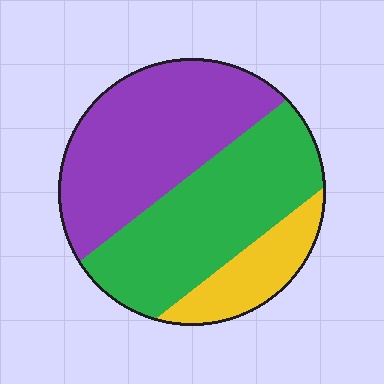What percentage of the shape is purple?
Purple covers roughly 45% of the shape.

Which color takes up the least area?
Yellow, at roughly 15%.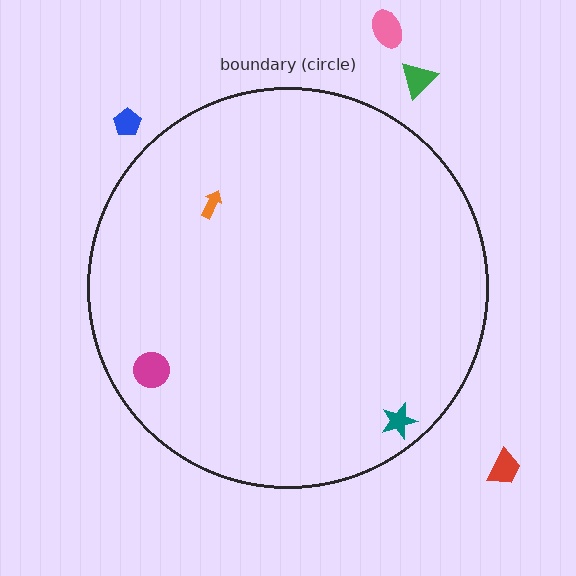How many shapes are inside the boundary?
3 inside, 4 outside.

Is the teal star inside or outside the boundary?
Inside.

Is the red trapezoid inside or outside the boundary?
Outside.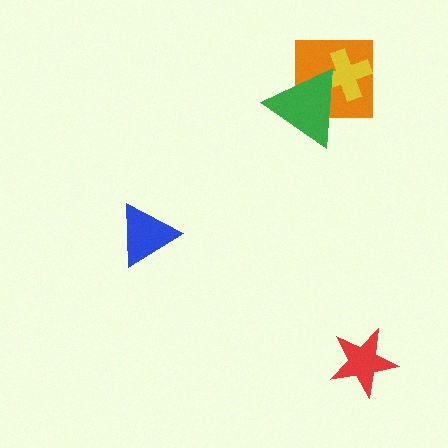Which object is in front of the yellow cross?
The green triangle is in front of the yellow cross.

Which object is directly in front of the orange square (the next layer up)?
The yellow cross is directly in front of the orange square.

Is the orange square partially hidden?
Yes, it is partially covered by another shape.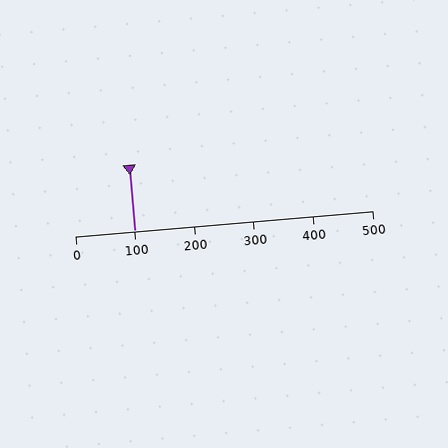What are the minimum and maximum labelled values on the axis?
The axis runs from 0 to 500.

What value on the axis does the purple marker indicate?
The marker indicates approximately 100.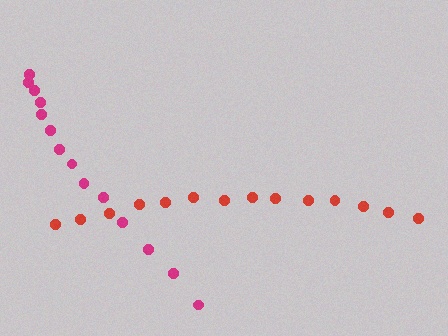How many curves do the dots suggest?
There are 2 distinct paths.